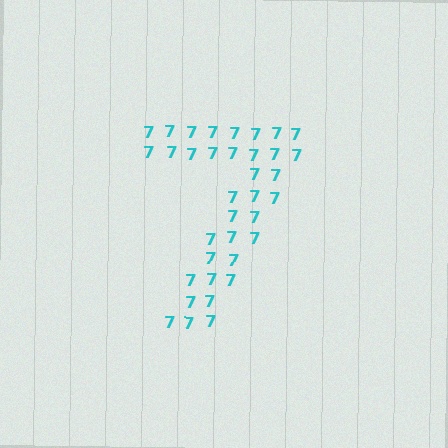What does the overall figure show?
The overall figure shows the digit 7.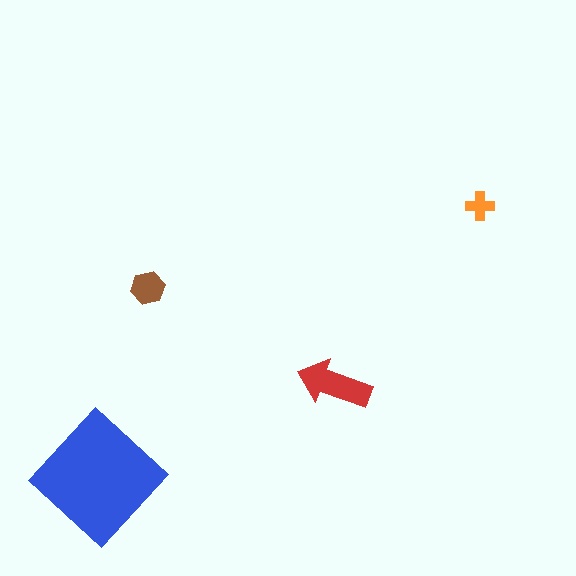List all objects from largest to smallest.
The blue diamond, the red arrow, the brown hexagon, the orange cross.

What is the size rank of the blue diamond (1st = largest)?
1st.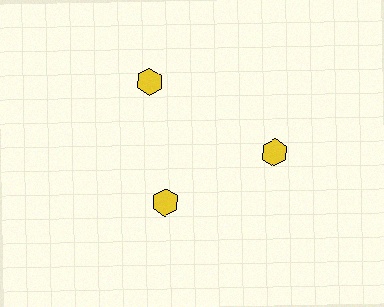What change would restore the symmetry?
The symmetry would be restored by moving it outward, back onto the ring so that all 3 hexagons sit at equal angles and equal distance from the center.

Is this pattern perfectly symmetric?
No. The 3 yellow hexagons are arranged in a ring, but one element near the 7 o'clock position is pulled inward toward the center, breaking the 3-fold rotational symmetry.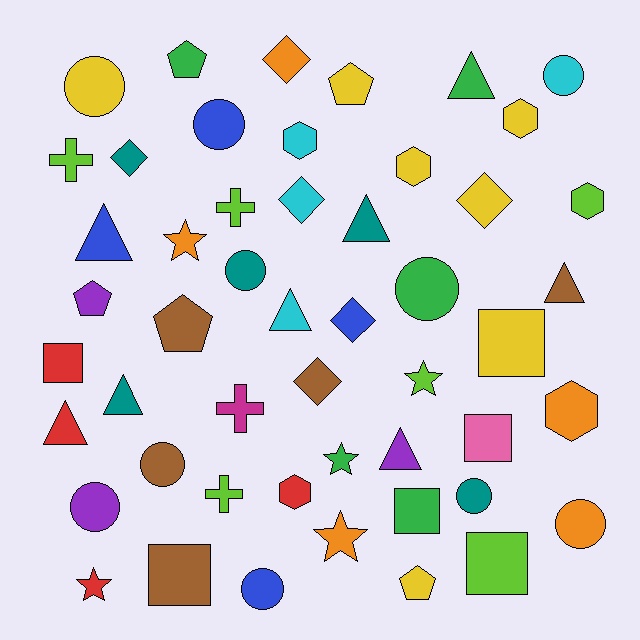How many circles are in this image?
There are 10 circles.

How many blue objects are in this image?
There are 4 blue objects.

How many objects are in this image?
There are 50 objects.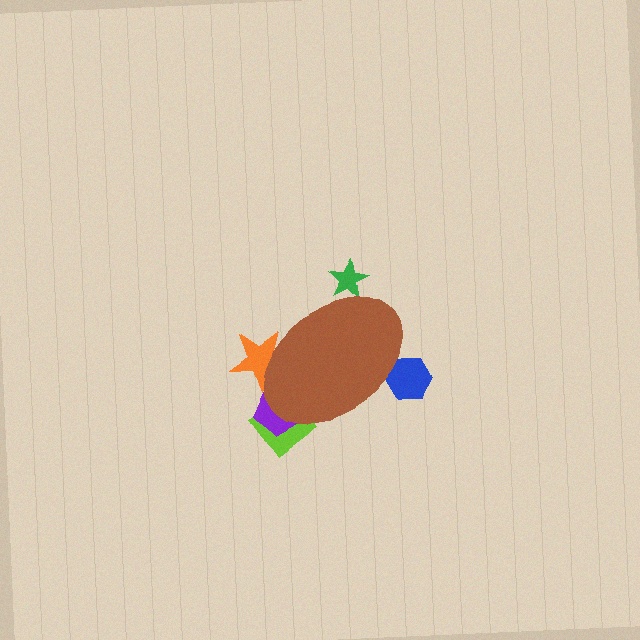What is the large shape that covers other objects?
A brown ellipse.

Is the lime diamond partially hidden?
Yes, the lime diamond is partially hidden behind the brown ellipse.